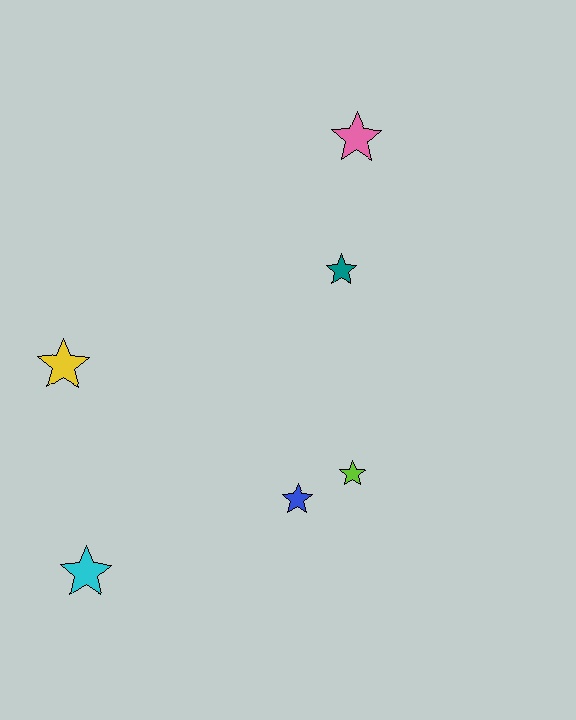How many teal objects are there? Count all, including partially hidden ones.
There is 1 teal object.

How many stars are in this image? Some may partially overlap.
There are 6 stars.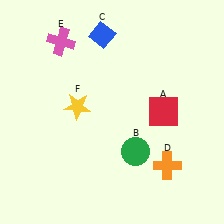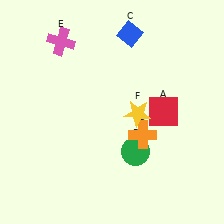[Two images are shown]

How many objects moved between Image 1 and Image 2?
3 objects moved between the two images.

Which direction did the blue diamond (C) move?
The blue diamond (C) moved right.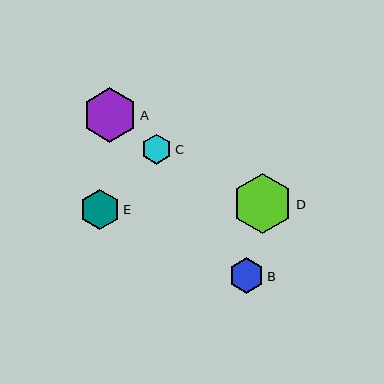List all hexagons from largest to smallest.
From largest to smallest: D, A, E, B, C.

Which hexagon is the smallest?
Hexagon C is the smallest with a size of approximately 30 pixels.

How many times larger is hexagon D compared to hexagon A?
Hexagon D is approximately 1.1 times the size of hexagon A.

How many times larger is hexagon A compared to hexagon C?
Hexagon A is approximately 1.8 times the size of hexagon C.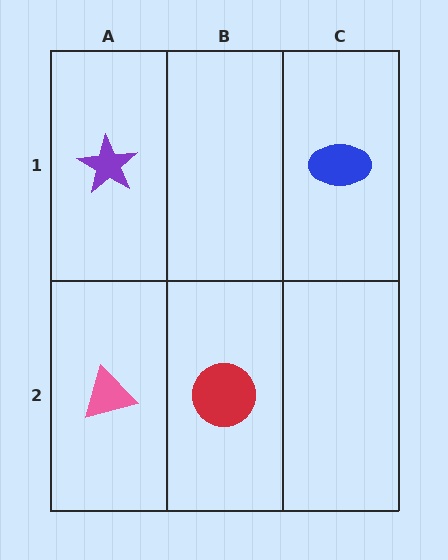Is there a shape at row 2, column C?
No, that cell is empty.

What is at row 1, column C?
A blue ellipse.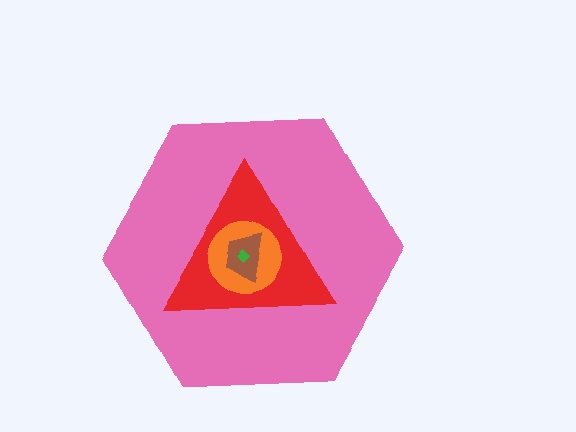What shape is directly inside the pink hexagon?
The red triangle.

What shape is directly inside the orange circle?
The brown trapezoid.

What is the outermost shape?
The pink hexagon.